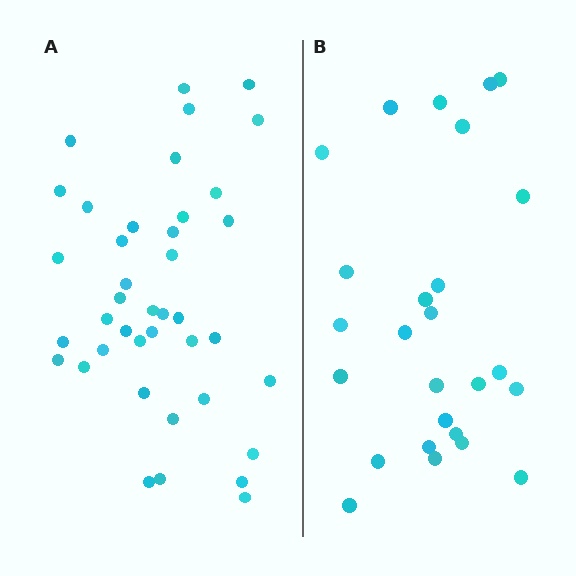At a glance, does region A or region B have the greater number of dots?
Region A (the left region) has more dots.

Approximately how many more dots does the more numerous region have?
Region A has approximately 15 more dots than region B.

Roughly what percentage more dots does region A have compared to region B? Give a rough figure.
About 55% more.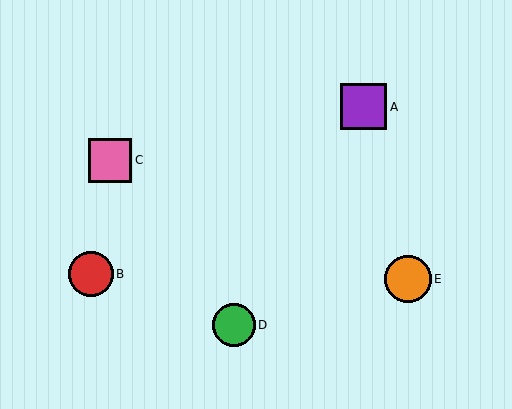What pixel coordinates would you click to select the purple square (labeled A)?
Click at (363, 107) to select the purple square A.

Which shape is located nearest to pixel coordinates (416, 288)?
The orange circle (labeled E) at (408, 279) is nearest to that location.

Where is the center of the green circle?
The center of the green circle is at (234, 325).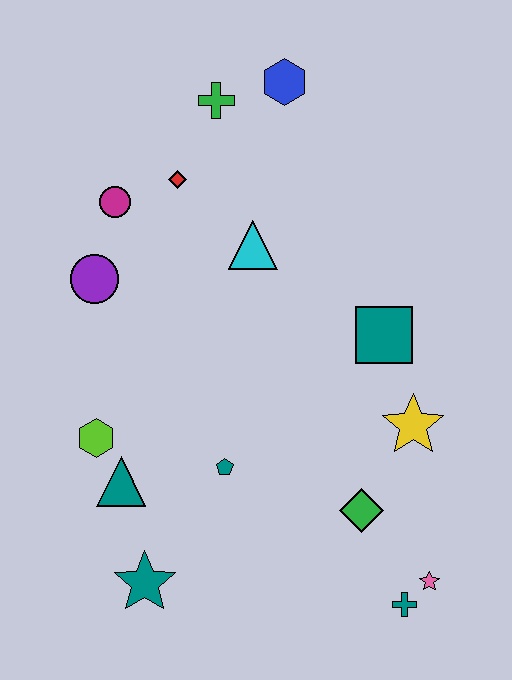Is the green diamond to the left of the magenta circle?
No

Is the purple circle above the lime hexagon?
Yes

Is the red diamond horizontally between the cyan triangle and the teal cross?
No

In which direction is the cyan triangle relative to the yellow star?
The cyan triangle is above the yellow star.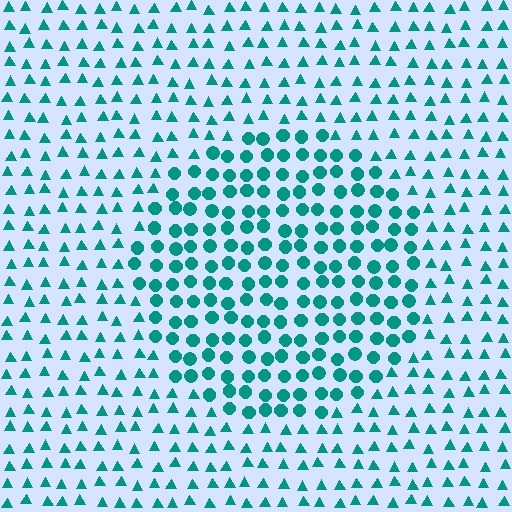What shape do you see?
I see a circle.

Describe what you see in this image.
The image is filled with small teal elements arranged in a uniform grid. A circle-shaped region contains circles, while the surrounding area contains triangles. The boundary is defined purely by the change in element shape.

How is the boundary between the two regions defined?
The boundary is defined by a change in element shape: circles inside vs. triangles outside. All elements share the same color and spacing.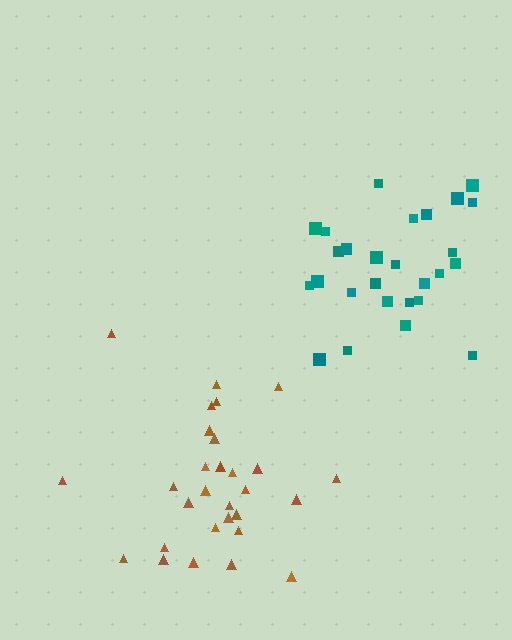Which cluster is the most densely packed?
Teal.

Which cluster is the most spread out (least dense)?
Brown.